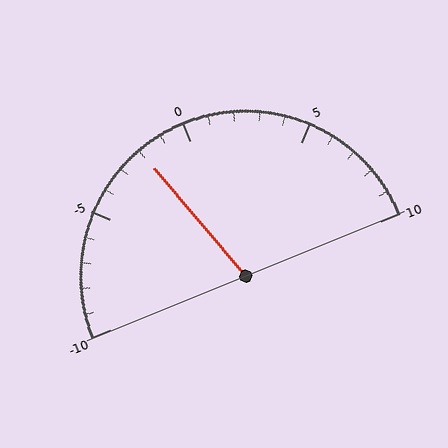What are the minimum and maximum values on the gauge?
The gauge ranges from -10 to 10.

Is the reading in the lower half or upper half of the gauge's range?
The reading is in the lower half of the range (-10 to 10).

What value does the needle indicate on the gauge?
The needle indicates approximately -2.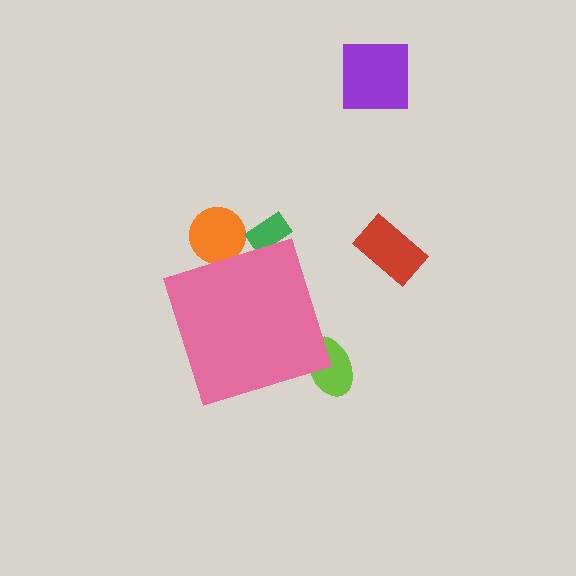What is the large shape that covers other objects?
A pink diamond.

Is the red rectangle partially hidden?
No, the red rectangle is fully visible.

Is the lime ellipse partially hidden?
Yes, the lime ellipse is partially hidden behind the pink diamond.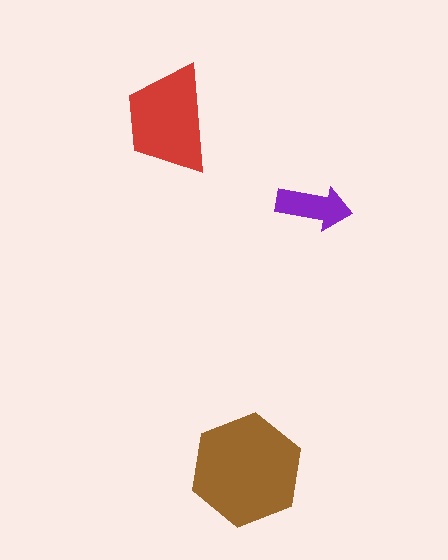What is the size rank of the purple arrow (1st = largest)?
3rd.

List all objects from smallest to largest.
The purple arrow, the red trapezoid, the brown hexagon.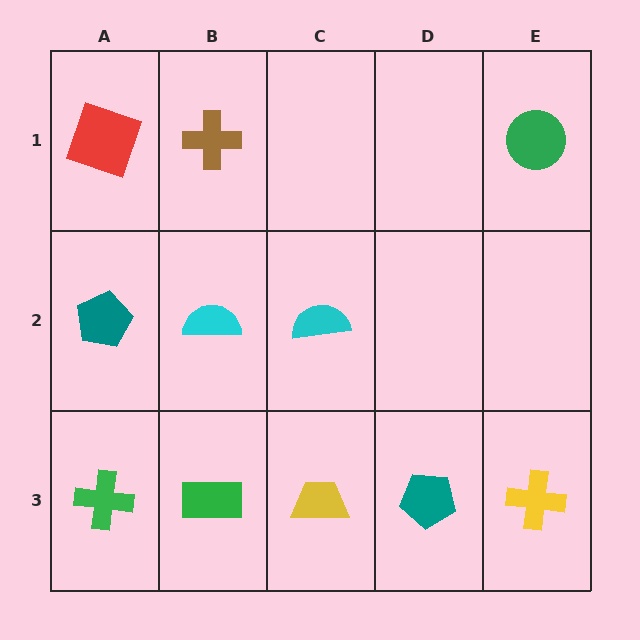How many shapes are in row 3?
5 shapes.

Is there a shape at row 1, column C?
No, that cell is empty.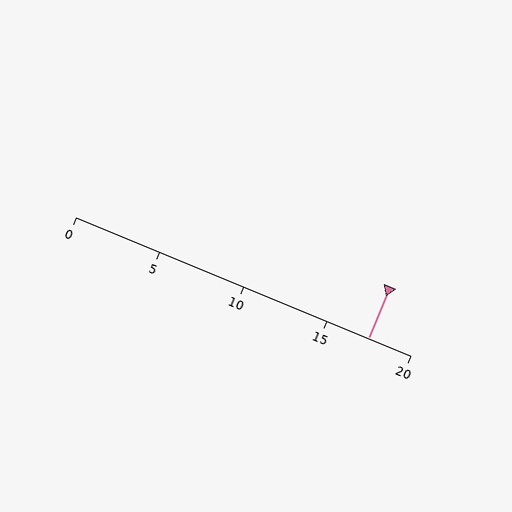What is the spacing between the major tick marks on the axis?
The major ticks are spaced 5 apart.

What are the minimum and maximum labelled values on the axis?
The axis runs from 0 to 20.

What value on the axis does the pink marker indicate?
The marker indicates approximately 17.5.